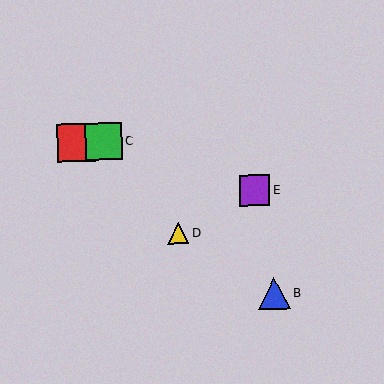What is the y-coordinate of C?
Object C is at y≈142.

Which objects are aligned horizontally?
Objects A, C are aligned horizontally.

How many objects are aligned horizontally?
2 objects (A, C) are aligned horizontally.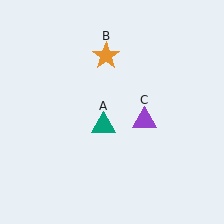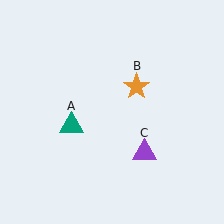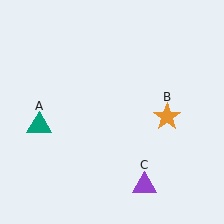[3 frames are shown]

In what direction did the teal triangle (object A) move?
The teal triangle (object A) moved left.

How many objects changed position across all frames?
3 objects changed position: teal triangle (object A), orange star (object B), purple triangle (object C).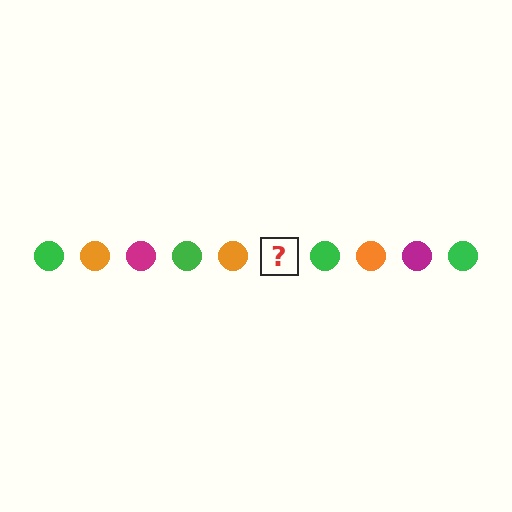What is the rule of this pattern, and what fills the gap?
The rule is that the pattern cycles through green, orange, magenta circles. The gap should be filled with a magenta circle.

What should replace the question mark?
The question mark should be replaced with a magenta circle.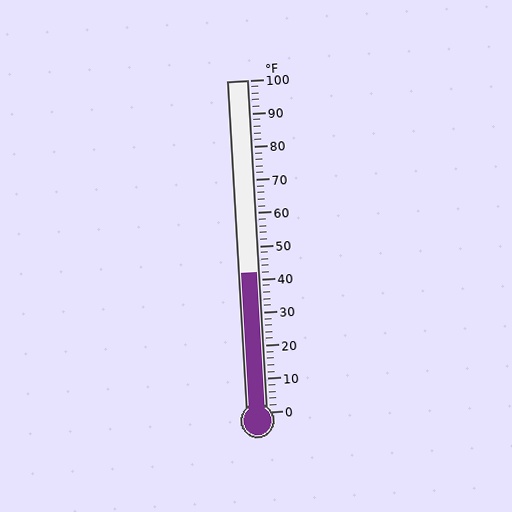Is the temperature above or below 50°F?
The temperature is below 50°F.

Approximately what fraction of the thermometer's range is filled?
The thermometer is filled to approximately 40% of its range.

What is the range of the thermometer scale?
The thermometer scale ranges from 0°F to 100°F.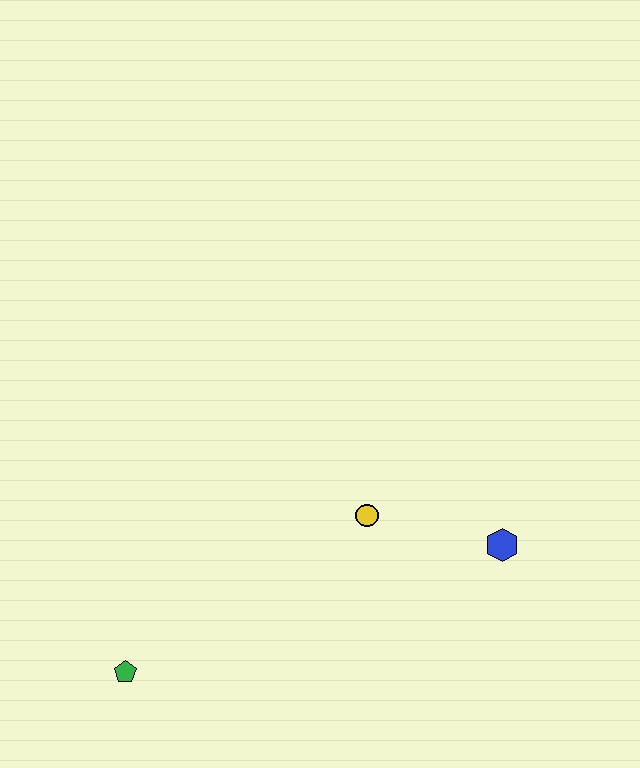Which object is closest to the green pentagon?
The yellow circle is closest to the green pentagon.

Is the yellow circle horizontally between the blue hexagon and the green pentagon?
Yes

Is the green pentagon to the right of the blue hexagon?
No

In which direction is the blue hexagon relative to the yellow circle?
The blue hexagon is to the right of the yellow circle.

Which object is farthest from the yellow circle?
The green pentagon is farthest from the yellow circle.